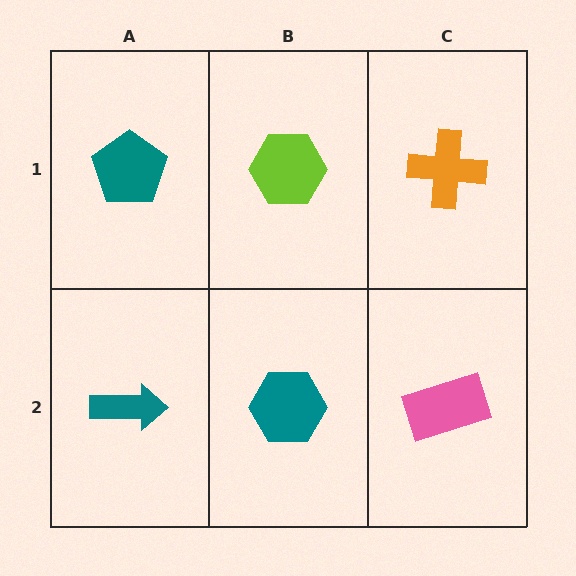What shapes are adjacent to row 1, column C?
A pink rectangle (row 2, column C), a lime hexagon (row 1, column B).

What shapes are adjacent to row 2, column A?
A teal pentagon (row 1, column A), a teal hexagon (row 2, column B).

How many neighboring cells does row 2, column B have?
3.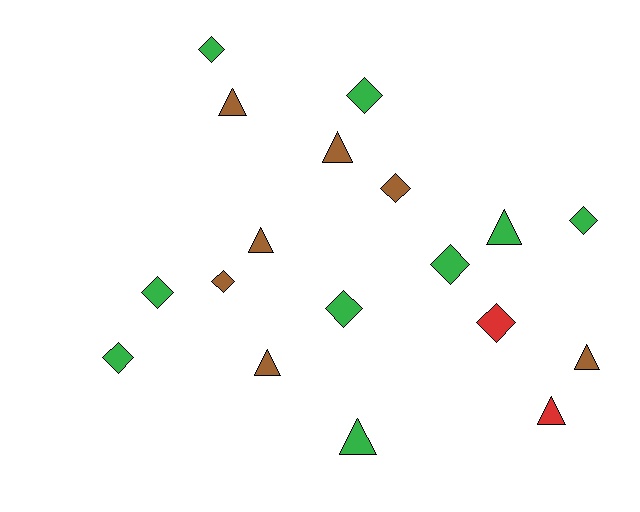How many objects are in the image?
There are 18 objects.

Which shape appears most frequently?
Diamond, with 10 objects.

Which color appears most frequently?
Green, with 9 objects.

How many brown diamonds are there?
There are 2 brown diamonds.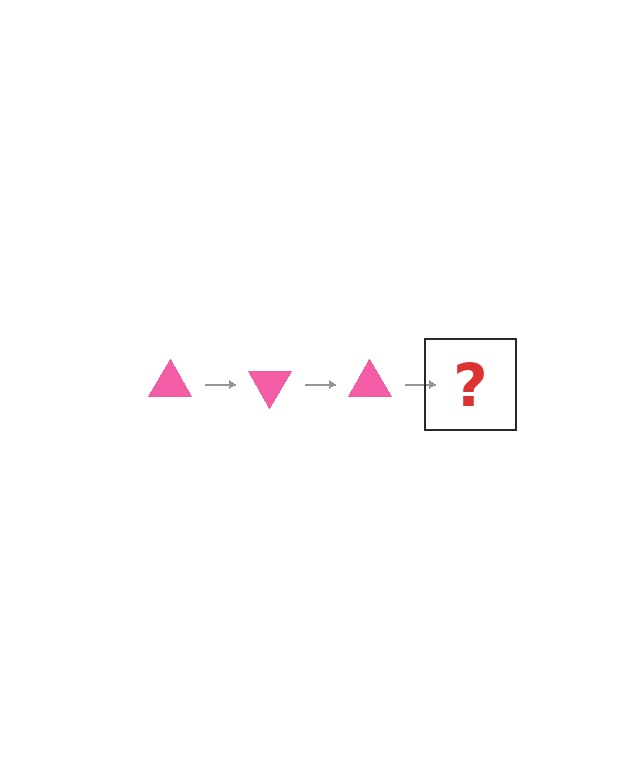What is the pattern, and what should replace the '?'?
The pattern is that the triangle rotates 60 degrees each step. The '?' should be a pink triangle rotated 180 degrees.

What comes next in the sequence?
The next element should be a pink triangle rotated 180 degrees.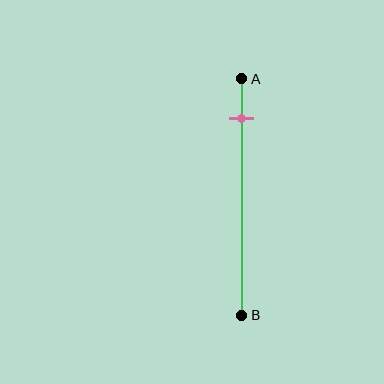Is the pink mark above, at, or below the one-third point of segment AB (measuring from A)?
The pink mark is above the one-third point of segment AB.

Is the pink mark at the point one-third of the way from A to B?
No, the mark is at about 15% from A, not at the 33% one-third point.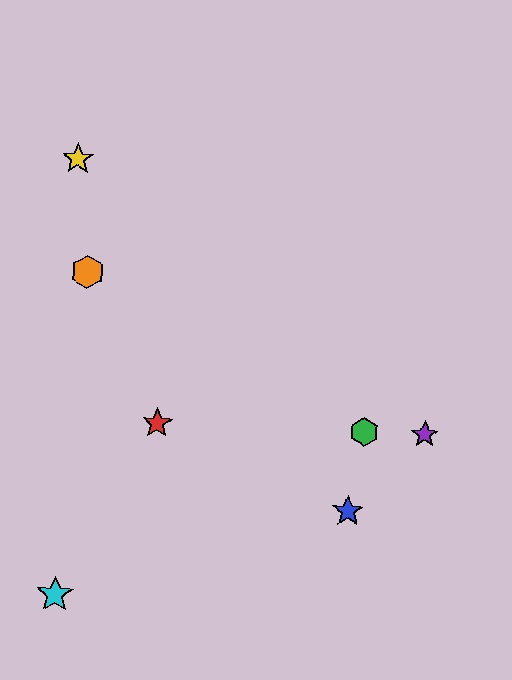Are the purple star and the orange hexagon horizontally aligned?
No, the purple star is at y≈434 and the orange hexagon is at y≈272.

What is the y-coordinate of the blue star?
The blue star is at y≈512.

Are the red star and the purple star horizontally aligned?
Yes, both are at y≈423.